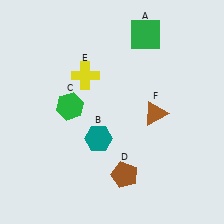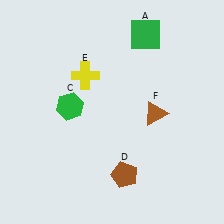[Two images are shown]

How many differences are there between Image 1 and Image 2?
There is 1 difference between the two images.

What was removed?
The teal hexagon (B) was removed in Image 2.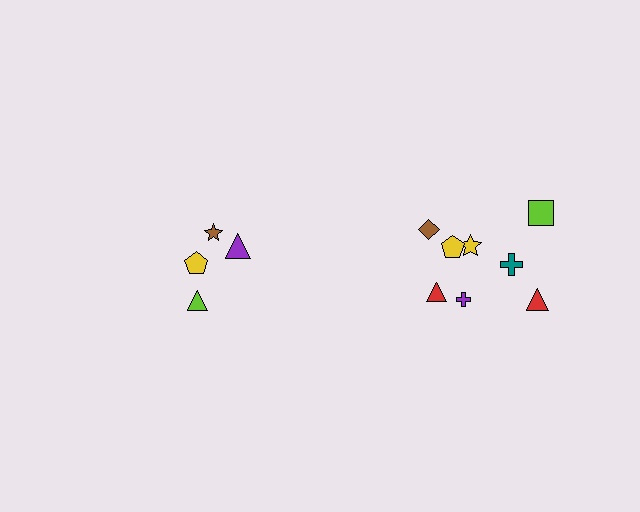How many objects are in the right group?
There are 8 objects.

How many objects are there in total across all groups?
There are 12 objects.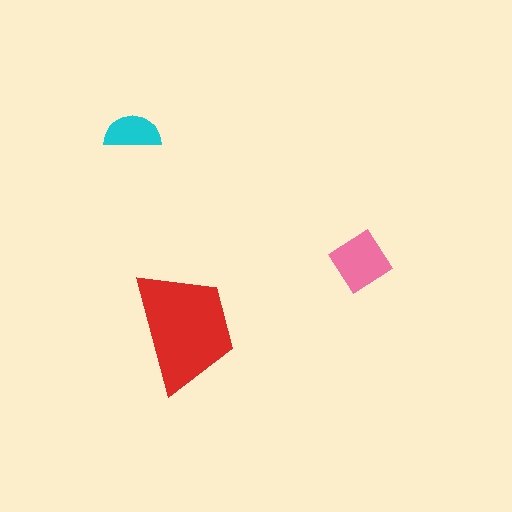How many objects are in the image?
There are 3 objects in the image.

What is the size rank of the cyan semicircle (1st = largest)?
3rd.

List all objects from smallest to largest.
The cyan semicircle, the pink diamond, the red trapezoid.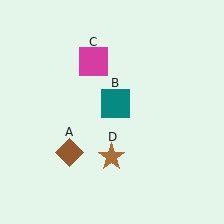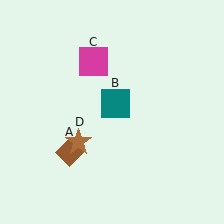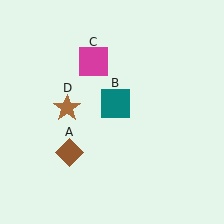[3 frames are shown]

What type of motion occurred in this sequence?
The brown star (object D) rotated clockwise around the center of the scene.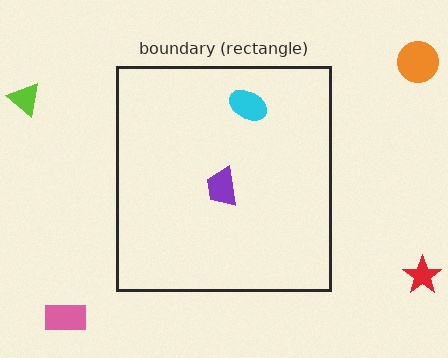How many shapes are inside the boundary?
2 inside, 4 outside.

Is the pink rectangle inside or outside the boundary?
Outside.